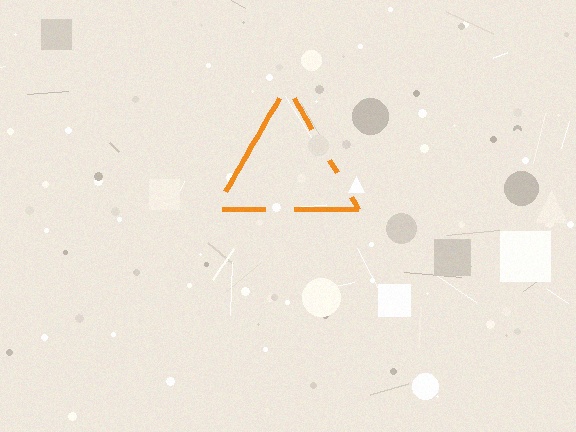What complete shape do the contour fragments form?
The contour fragments form a triangle.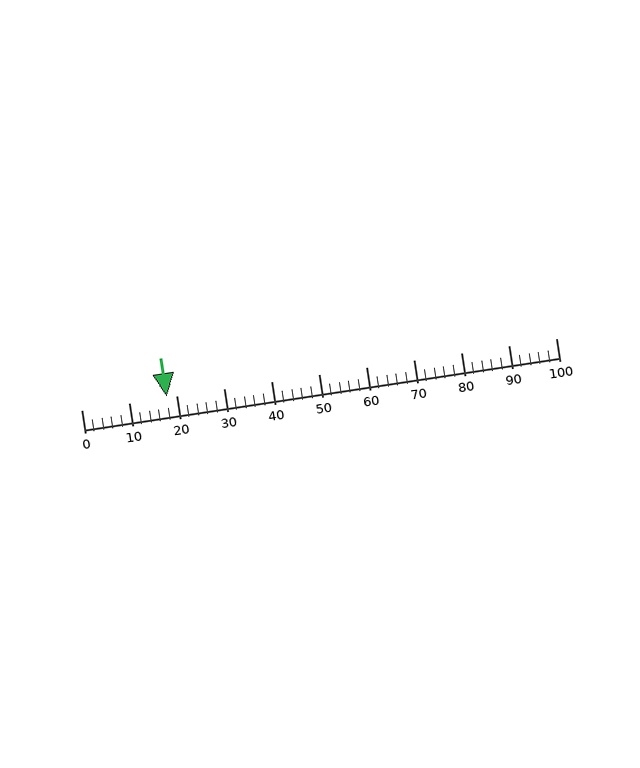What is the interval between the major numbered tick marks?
The major tick marks are spaced 10 units apart.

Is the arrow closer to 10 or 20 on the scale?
The arrow is closer to 20.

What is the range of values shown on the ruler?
The ruler shows values from 0 to 100.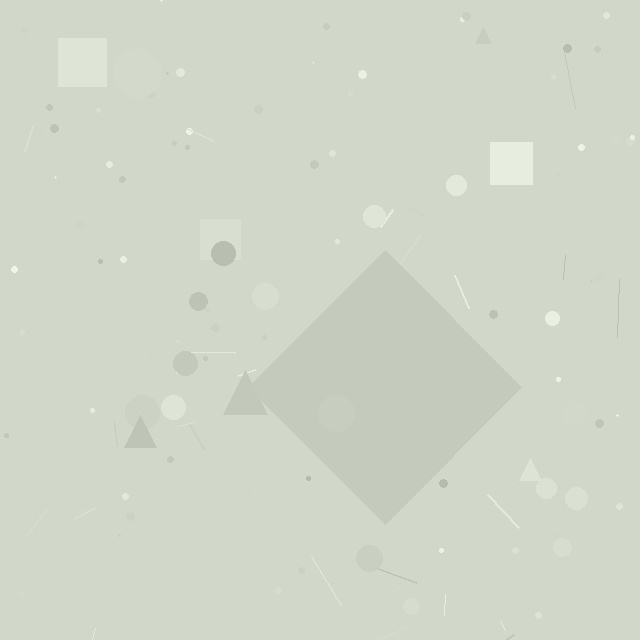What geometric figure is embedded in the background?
A diamond is embedded in the background.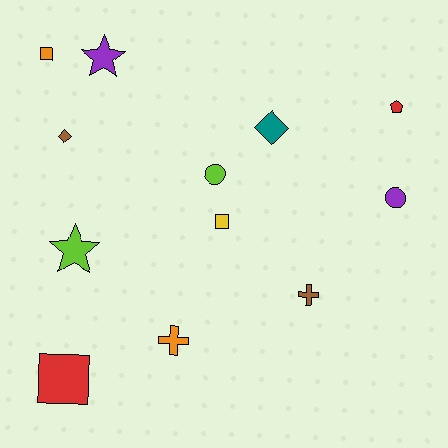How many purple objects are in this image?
There are 2 purple objects.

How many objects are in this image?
There are 12 objects.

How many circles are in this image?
There are 2 circles.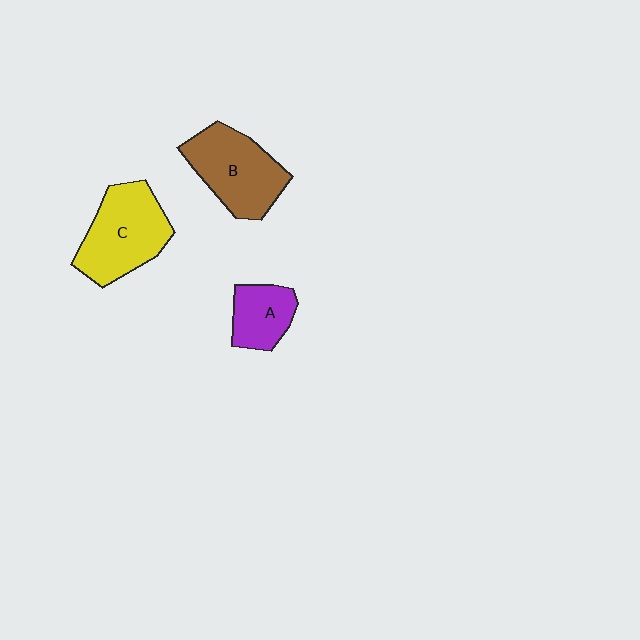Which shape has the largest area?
Shape C (yellow).